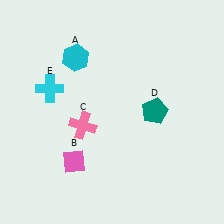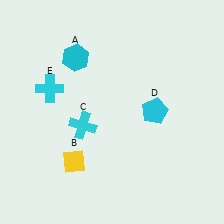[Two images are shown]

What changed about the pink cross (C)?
In Image 1, C is pink. In Image 2, it changed to cyan.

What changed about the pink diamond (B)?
In Image 1, B is pink. In Image 2, it changed to yellow.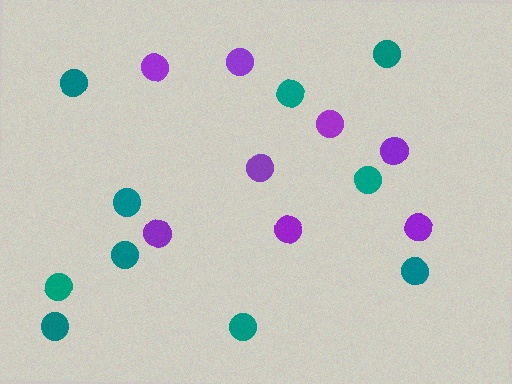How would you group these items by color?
There are 2 groups: one group of purple circles (8) and one group of teal circles (10).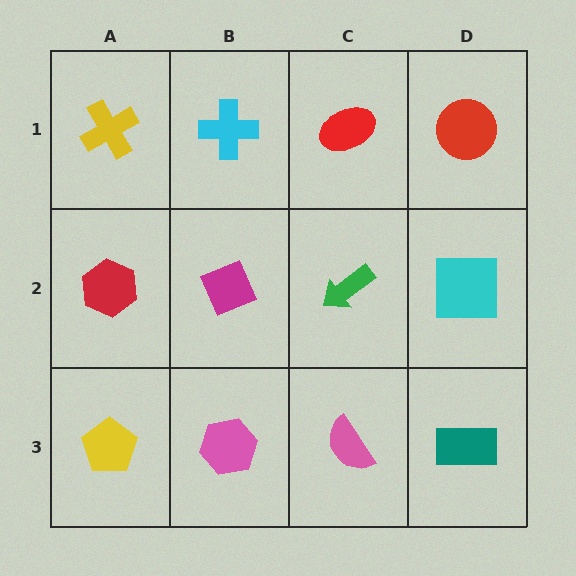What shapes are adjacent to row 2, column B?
A cyan cross (row 1, column B), a pink hexagon (row 3, column B), a red hexagon (row 2, column A), a green arrow (row 2, column C).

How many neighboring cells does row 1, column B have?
3.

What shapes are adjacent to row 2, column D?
A red circle (row 1, column D), a teal rectangle (row 3, column D), a green arrow (row 2, column C).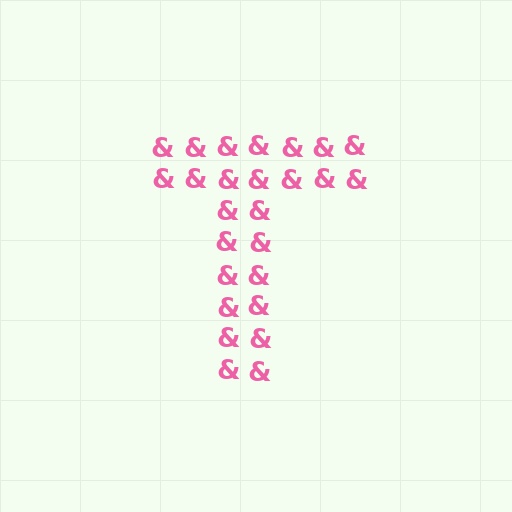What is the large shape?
The large shape is the letter T.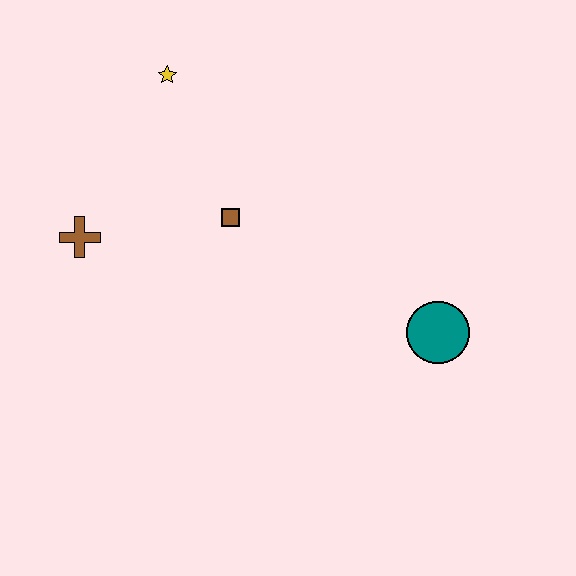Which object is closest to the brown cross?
The brown square is closest to the brown cross.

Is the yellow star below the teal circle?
No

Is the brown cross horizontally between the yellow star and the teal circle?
No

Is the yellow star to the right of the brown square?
No